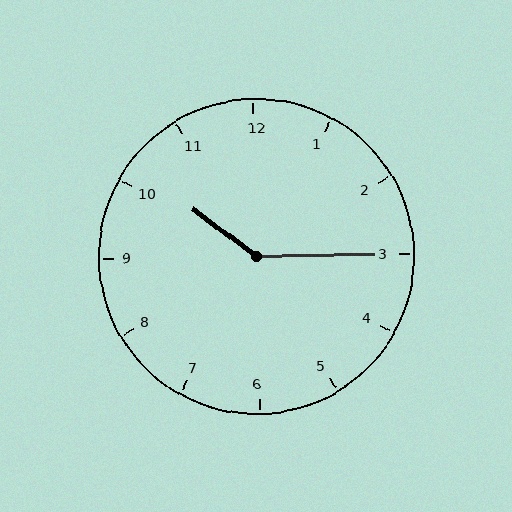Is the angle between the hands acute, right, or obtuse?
It is obtuse.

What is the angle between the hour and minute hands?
Approximately 142 degrees.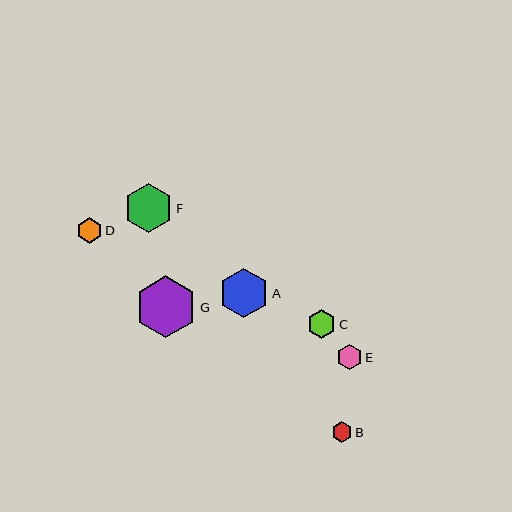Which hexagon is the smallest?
Hexagon B is the smallest with a size of approximately 20 pixels.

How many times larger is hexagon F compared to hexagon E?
Hexagon F is approximately 1.9 times the size of hexagon E.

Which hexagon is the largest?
Hexagon G is the largest with a size of approximately 62 pixels.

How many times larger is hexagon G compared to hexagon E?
Hexagon G is approximately 2.4 times the size of hexagon E.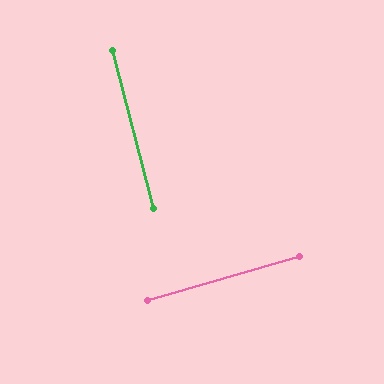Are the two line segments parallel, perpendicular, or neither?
Perpendicular — they meet at approximately 88°.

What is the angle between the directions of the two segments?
Approximately 88 degrees.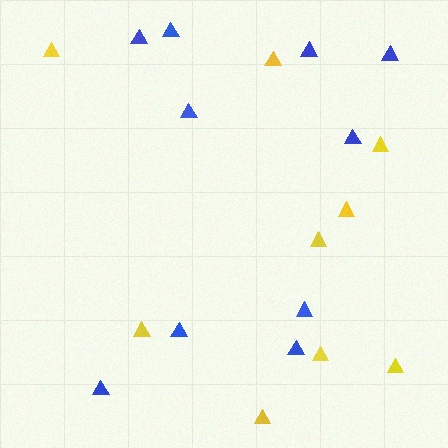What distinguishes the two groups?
There are 2 groups: one group of yellow triangles (9) and one group of blue triangles (10).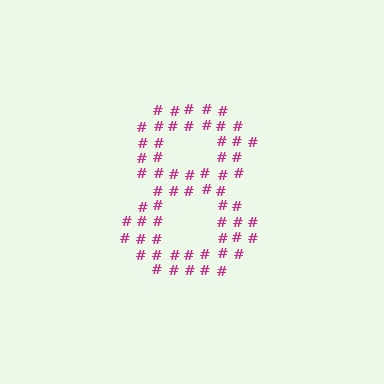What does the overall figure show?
The overall figure shows the digit 8.